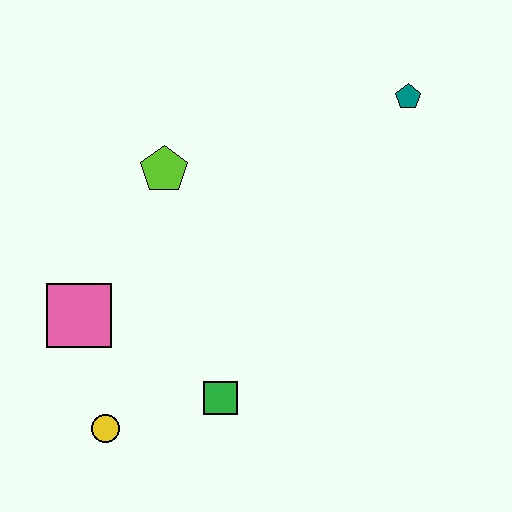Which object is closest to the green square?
The yellow circle is closest to the green square.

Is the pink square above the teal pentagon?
No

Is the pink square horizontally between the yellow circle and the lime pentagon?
No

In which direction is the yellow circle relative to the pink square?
The yellow circle is below the pink square.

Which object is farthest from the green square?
The teal pentagon is farthest from the green square.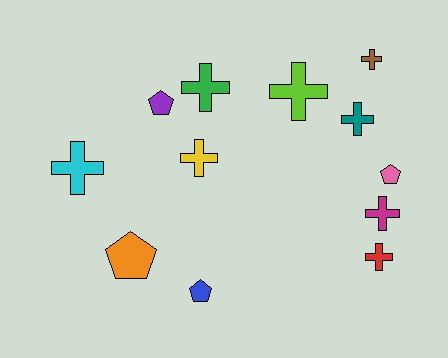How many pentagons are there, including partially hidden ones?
There are 4 pentagons.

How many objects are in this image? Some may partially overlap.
There are 12 objects.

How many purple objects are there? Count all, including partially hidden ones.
There is 1 purple object.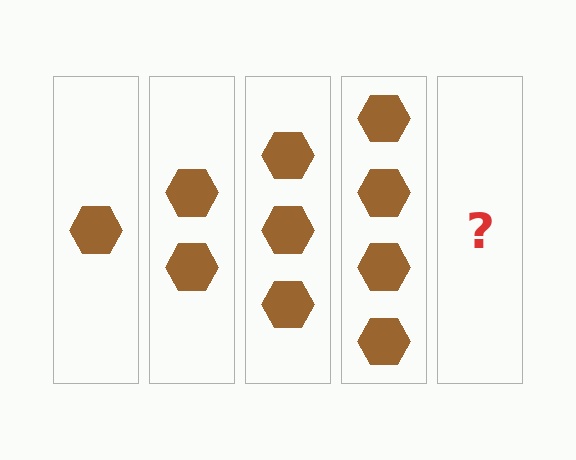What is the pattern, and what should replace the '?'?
The pattern is that each step adds one more hexagon. The '?' should be 5 hexagons.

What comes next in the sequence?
The next element should be 5 hexagons.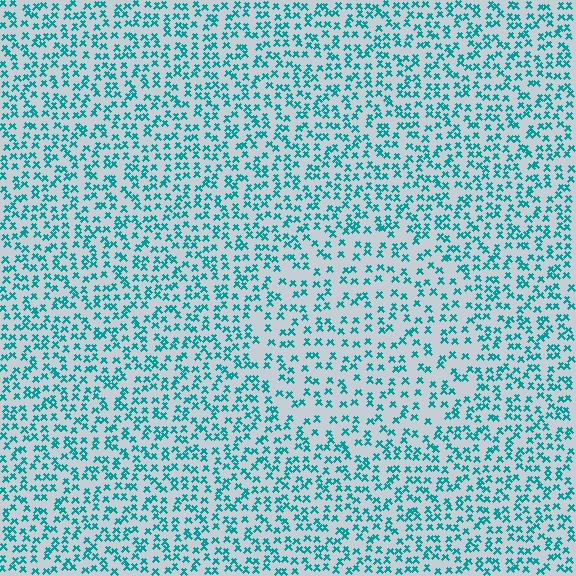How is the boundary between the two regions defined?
The boundary is defined by a change in element density (approximately 1.5x ratio). All elements are the same color, size, and shape.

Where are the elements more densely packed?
The elements are more densely packed outside the circle boundary.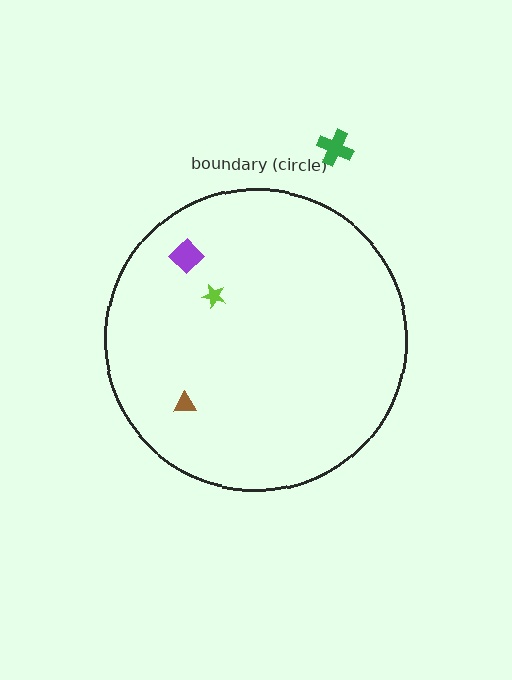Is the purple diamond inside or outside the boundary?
Inside.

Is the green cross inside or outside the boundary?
Outside.